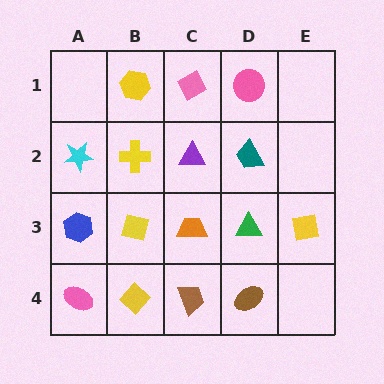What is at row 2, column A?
A cyan star.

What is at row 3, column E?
A yellow square.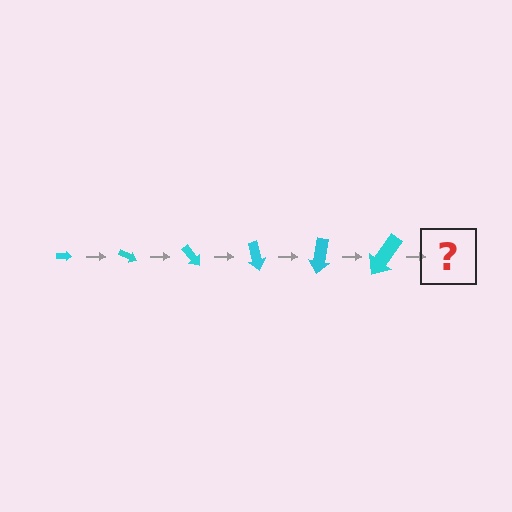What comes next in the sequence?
The next element should be an arrow, larger than the previous one and rotated 150 degrees from the start.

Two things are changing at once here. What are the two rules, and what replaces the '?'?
The two rules are that the arrow grows larger each step and it rotates 25 degrees each step. The '?' should be an arrow, larger than the previous one and rotated 150 degrees from the start.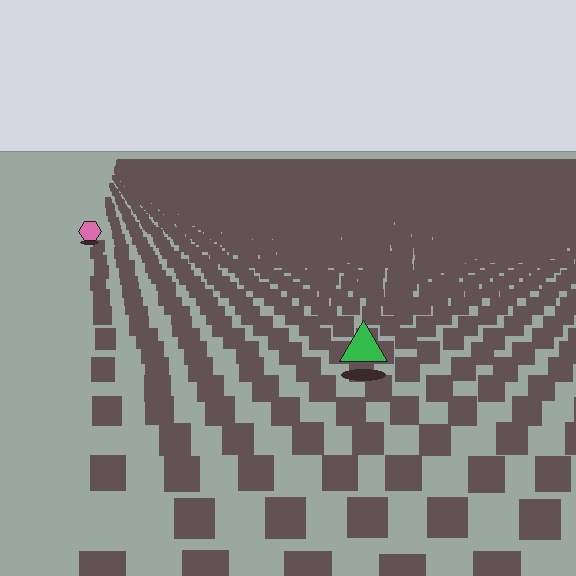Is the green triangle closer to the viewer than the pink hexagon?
Yes. The green triangle is closer — you can tell from the texture gradient: the ground texture is coarser near it.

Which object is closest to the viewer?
The green triangle is closest. The texture marks near it are larger and more spread out.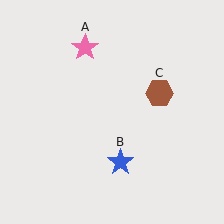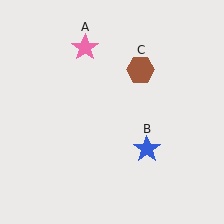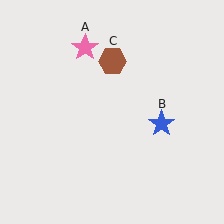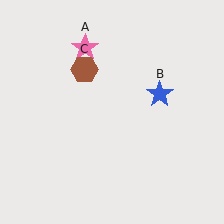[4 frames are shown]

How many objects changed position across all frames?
2 objects changed position: blue star (object B), brown hexagon (object C).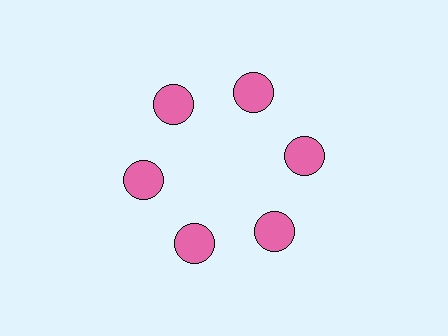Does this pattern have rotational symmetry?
Yes, this pattern has 6-fold rotational symmetry. It looks the same after rotating 60 degrees around the center.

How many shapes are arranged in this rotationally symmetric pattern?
There are 6 shapes, arranged in 6 groups of 1.